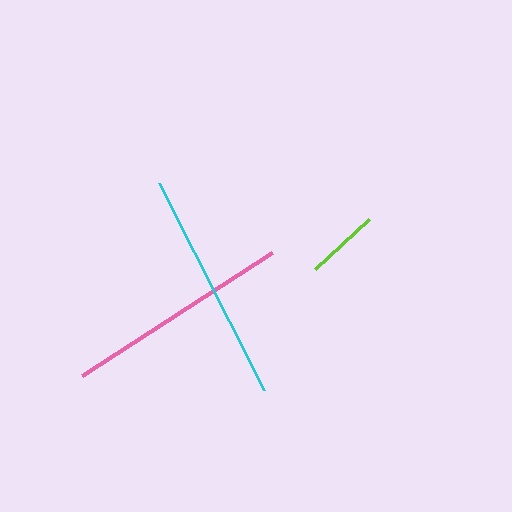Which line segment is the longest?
The cyan line is the longest at approximately 232 pixels.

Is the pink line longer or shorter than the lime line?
The pink line is longer than the lime line.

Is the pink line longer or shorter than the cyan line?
The cyan line is longer than the pink line.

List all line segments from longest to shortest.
From longest to shortest: cyan, pink, lime.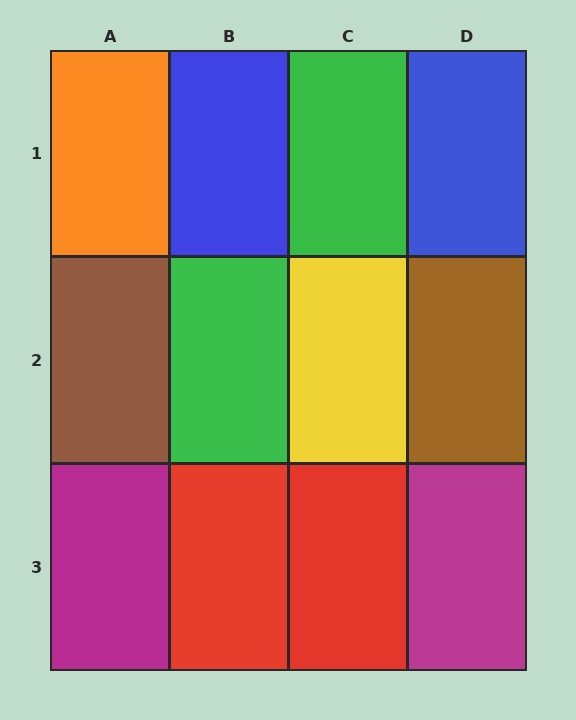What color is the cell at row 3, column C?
Red.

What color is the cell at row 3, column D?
Magenta.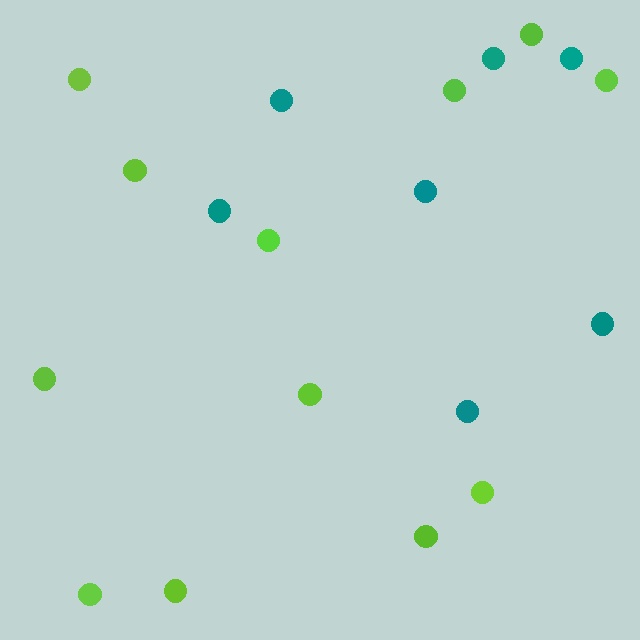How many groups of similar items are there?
There are 2 groups: one group of teal circles (7) and one group of lime circles (12).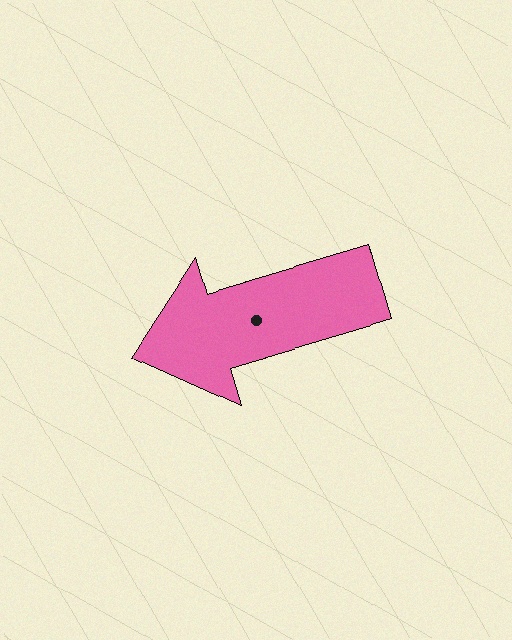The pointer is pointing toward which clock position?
Roughly 8 o'clock.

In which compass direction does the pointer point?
West.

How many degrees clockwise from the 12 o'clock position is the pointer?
Approximately 254 degrees.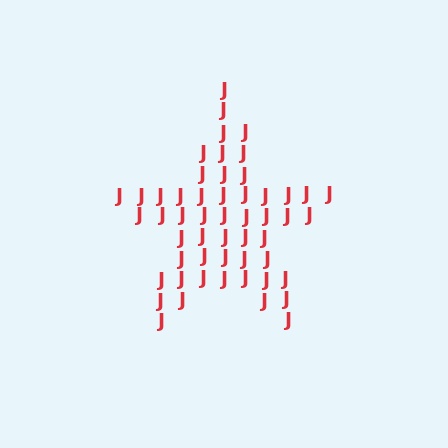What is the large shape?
The large shape is a star.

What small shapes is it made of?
It is made of small letter J's.